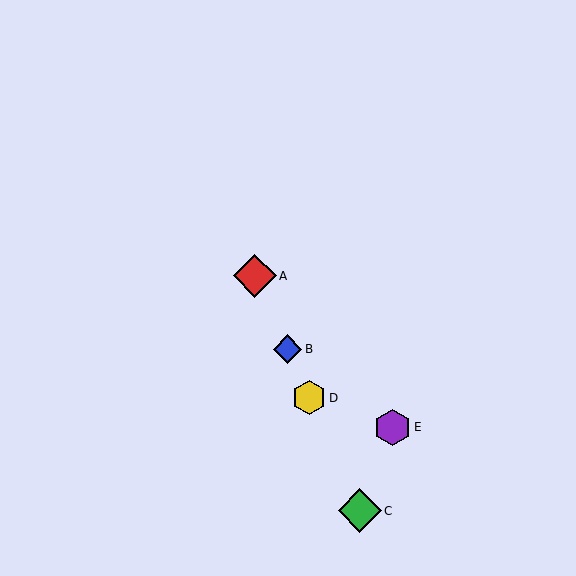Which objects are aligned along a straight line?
Objects A, B, C, D are aligned along a straight line.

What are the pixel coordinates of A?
Object A is at (255, 276).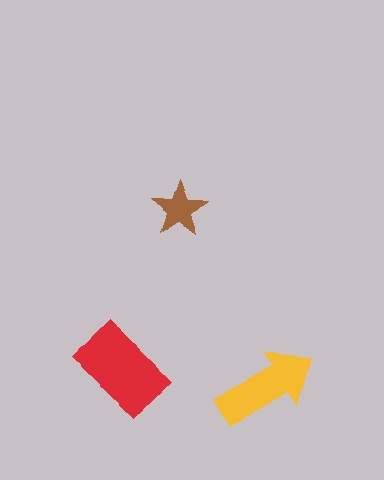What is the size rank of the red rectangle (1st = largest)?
1st.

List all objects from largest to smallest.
The red rectangle, the yellow arrow, the brown star.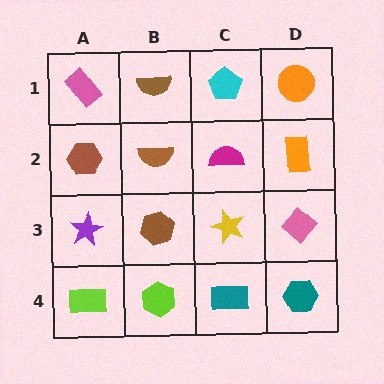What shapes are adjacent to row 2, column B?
A brown semicircle (row 1, column B), a brown hexagon (row 3, column B), a brown hexagon (row 2, column A), a magenta semicircle (row 2, column C).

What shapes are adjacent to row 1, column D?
An orange rectangle (row 2, column D), a cyan pentagon (row 1, column C).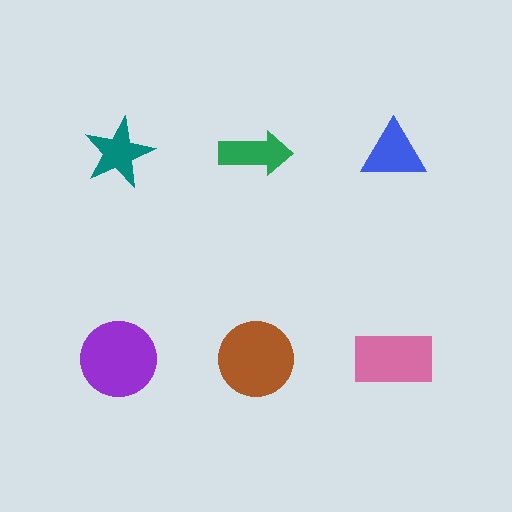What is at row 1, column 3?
A blue triangle.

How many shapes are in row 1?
3 shapes.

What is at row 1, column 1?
A teal star.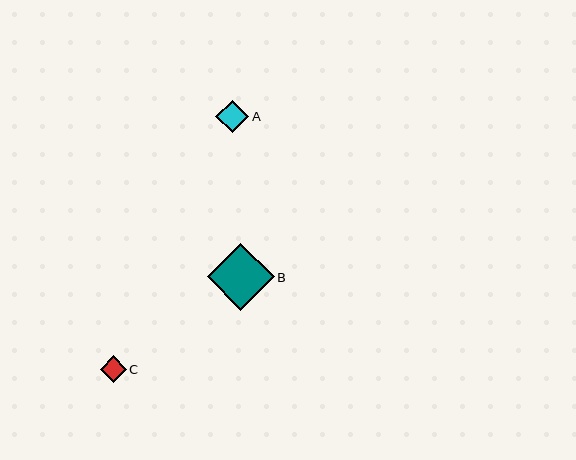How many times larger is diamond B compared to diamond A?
Diamond B is approximately 2.0 times the size of diamond A.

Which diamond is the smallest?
Diamond C is the smallest with a size of approximately 26 pixels.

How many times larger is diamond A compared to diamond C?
Diamond A is approximately 1.2 times the size of diamond C.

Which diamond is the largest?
Diamond B is the largest with a size of approximately 67 pixels.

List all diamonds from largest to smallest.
From largest to smallest: B, A, C.